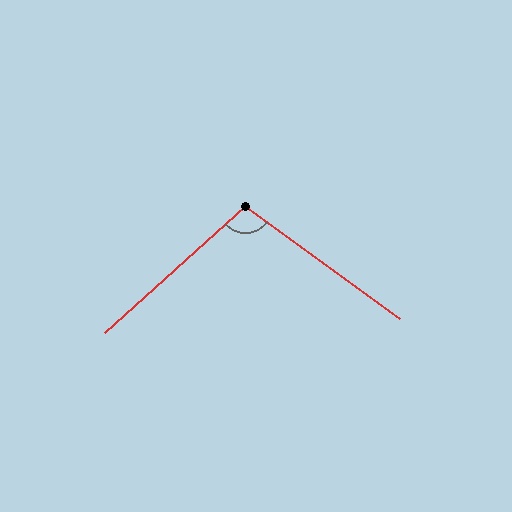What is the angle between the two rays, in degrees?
Approximately 102 degrees.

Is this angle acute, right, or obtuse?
It is obtuse.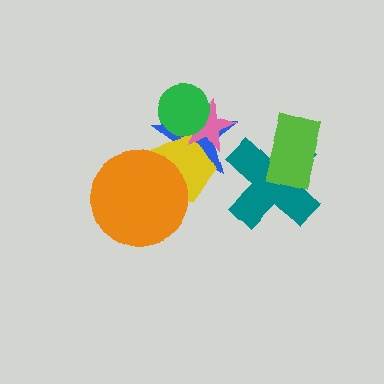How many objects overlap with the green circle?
2 objects overlap with the green circle.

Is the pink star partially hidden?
Yes, it is partially covered by another shape.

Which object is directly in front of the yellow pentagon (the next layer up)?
The orange circle is directly in front of the yellow pentagon.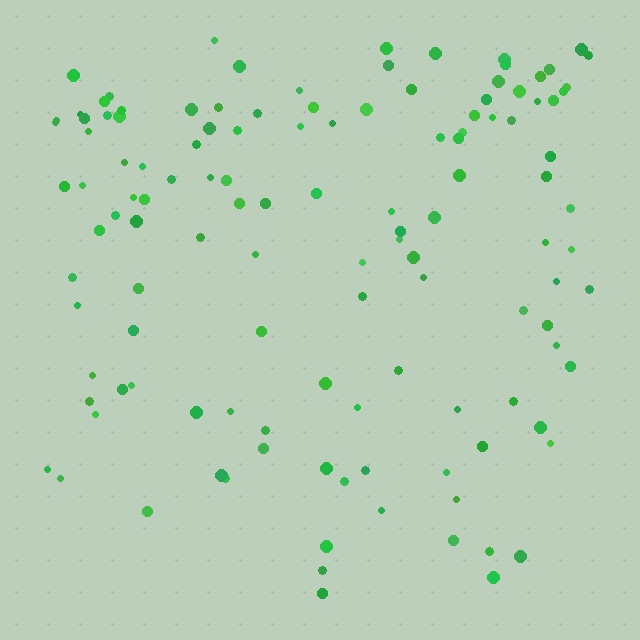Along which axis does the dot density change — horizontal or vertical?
Vertical.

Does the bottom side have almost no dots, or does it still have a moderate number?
Still a moderate number, just noticeably fewer than the top.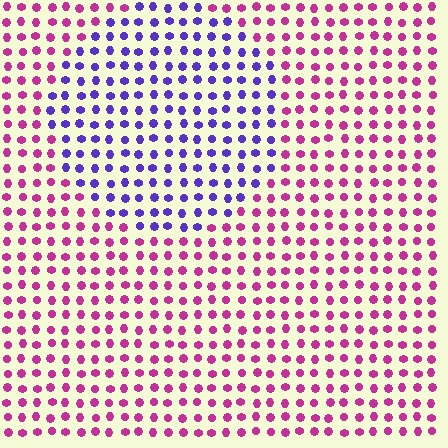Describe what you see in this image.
The image is filled with small magenta elements in a uniform arrangement. A circle-shaped region is visible where the elements are tinted to a slightly different hue, forming a subtle color boundary.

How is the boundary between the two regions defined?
The boundary is defined purely by a slight shift in hue (about 61 degrees). Spacing, size, and orientation are identical on both sides.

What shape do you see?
I see a circle.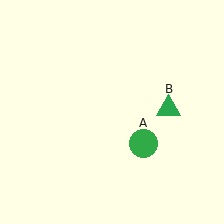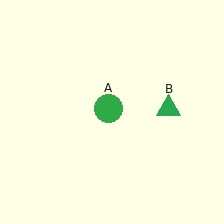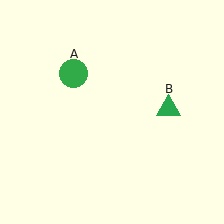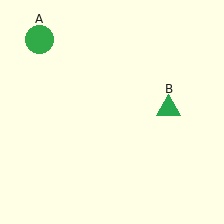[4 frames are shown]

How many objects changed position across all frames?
1 object changed position: green circle (object A).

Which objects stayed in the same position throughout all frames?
Green triangle (object B) remained stationary.